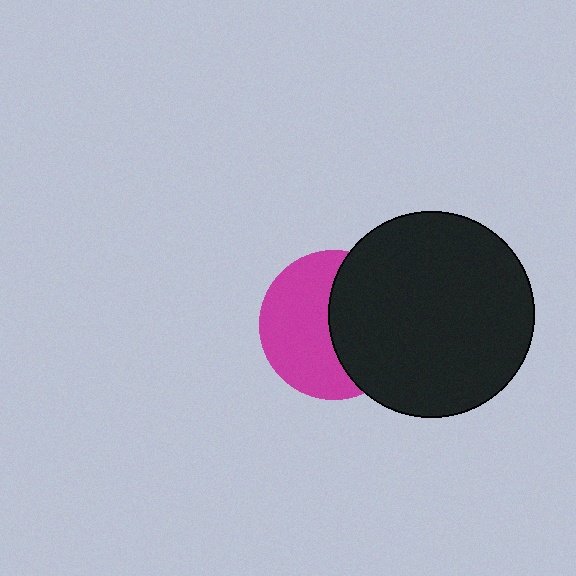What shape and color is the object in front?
The object in front is a black circle.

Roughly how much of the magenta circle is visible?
About half of it is visible (roughly 53%).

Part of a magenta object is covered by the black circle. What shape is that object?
It is a circle.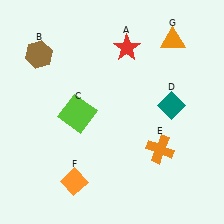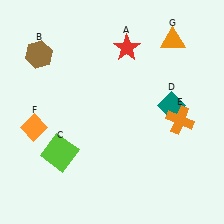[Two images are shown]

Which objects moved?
The objects that moved are: the lime square (C), the orange cross (E), the orange diamond (F).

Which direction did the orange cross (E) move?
The orange cross (E) moved up.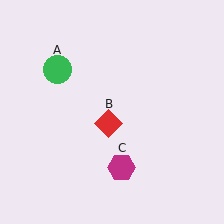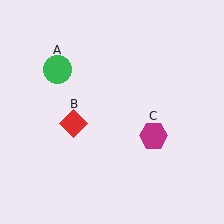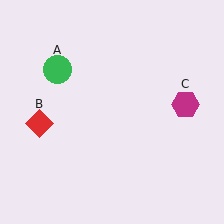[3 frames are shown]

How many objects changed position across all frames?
2 objects changed position: red diamond (object B), magenta hexagon (object C).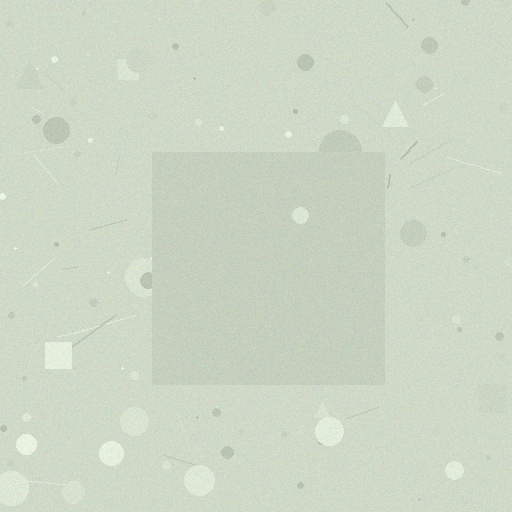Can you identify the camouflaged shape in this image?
The camouflaged shape is a square.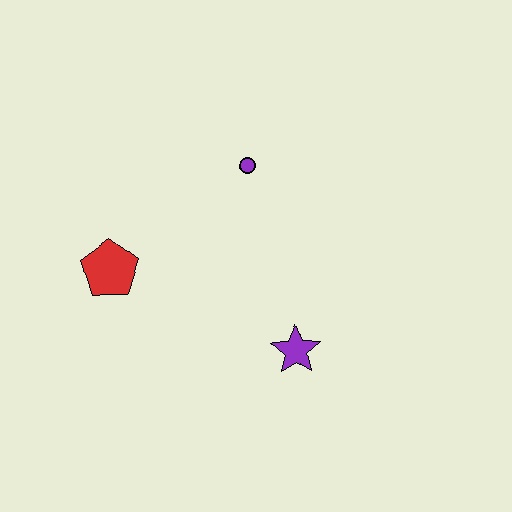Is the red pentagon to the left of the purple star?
Yes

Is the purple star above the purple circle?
No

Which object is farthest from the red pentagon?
The purple star is farthest from the red pentagon.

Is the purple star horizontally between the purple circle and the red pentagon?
No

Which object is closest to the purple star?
The purple circle is closest to the purple star.